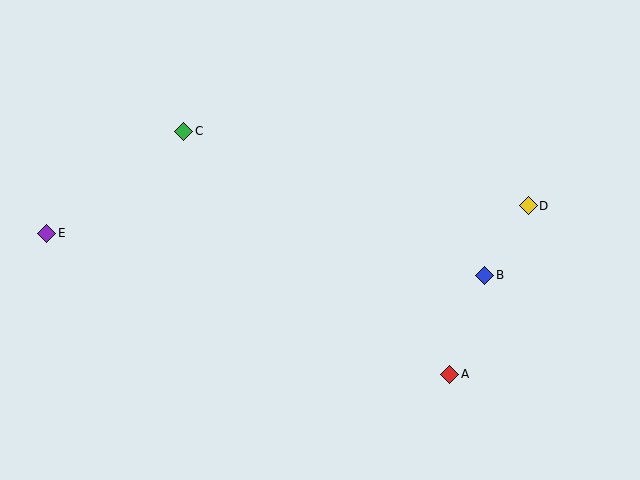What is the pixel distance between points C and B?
The distance between C and B is 334 pixels.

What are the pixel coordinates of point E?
Point E is at (47, 233).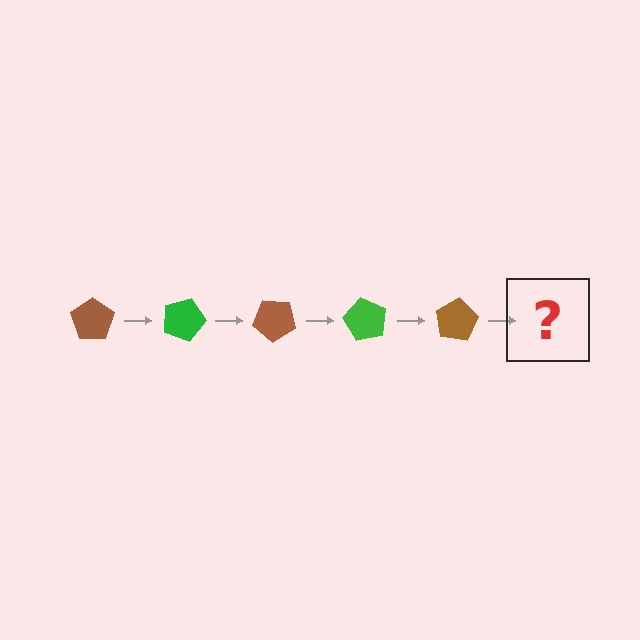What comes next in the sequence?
The next element should be a green pentagon, rotated 100 degrees from the start.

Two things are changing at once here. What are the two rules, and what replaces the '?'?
The two rules are that it rotates 20 degrees each step and the color cycles through brown and green. The '?' should be a green pentagon, rotated 100 degrees from the start.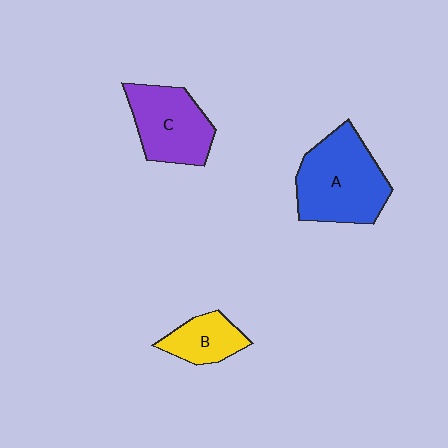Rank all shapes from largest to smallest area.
From largest to smallest: A (blue), C (purple), B (yellow).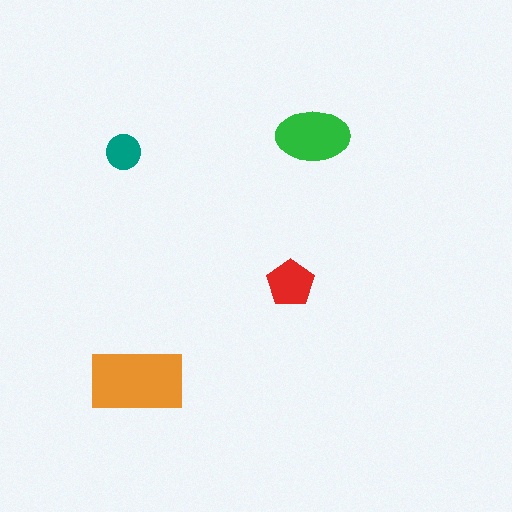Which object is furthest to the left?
The teal circle is leftmost.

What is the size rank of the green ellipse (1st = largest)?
2nd.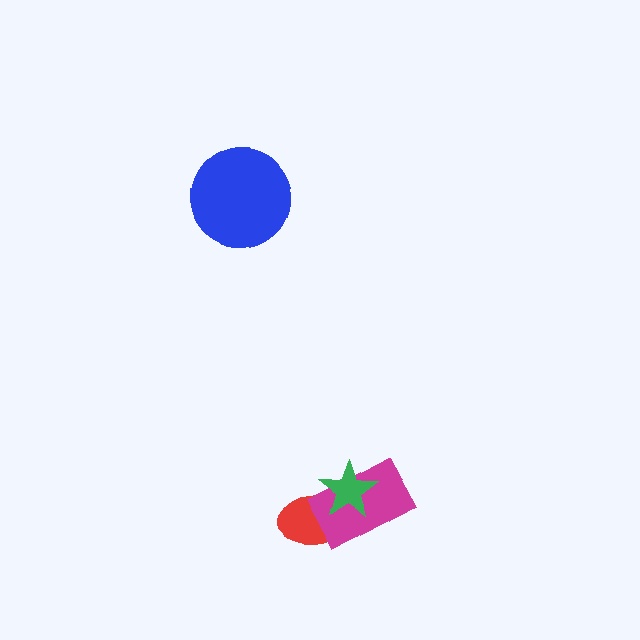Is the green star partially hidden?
No, no other shape covers it.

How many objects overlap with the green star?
2 objects overlap with the green star.